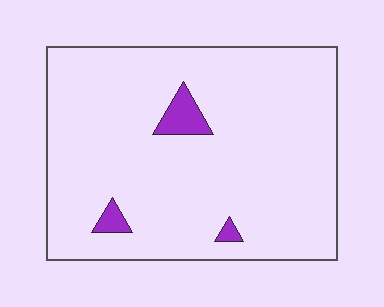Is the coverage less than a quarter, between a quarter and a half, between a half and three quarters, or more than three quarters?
Less than a quarter.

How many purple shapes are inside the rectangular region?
3.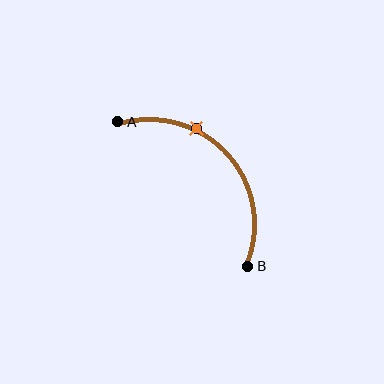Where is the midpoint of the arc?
The arc midpoint is the point on the curve farthest from the straight line joining A and B. It sits above and to the right of that line.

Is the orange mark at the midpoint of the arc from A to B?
No. The orange mark lies on the arc but is closer to endpoint A. The arc midpoint would be at the point on the curve equidistant along the arc from both A and B.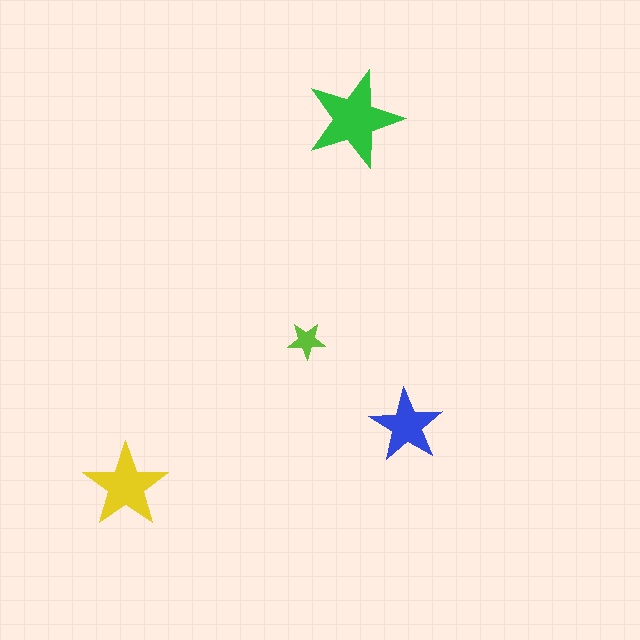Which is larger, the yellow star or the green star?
The green one.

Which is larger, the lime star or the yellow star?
The yellow one.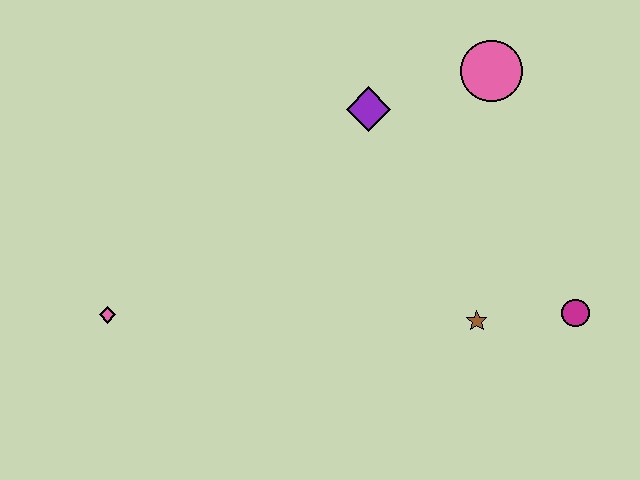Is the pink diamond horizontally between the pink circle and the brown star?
No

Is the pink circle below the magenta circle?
No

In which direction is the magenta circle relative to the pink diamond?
The magenta circle is to the right of the pink diamond.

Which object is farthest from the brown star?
The pink diamond is farthest from the brown star.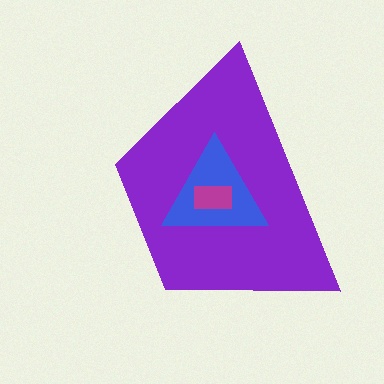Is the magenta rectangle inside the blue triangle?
Yes.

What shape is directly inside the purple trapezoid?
The blue triangle.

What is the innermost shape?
The magenta rectangle.